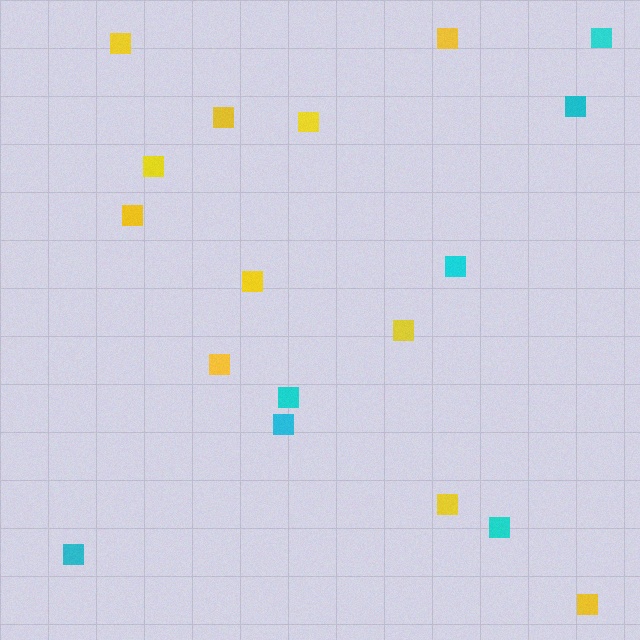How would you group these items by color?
There are 2 groups: one group of cyan squares (7) and one group of yellow squares (11).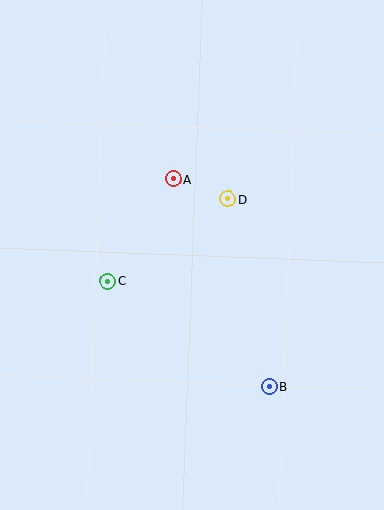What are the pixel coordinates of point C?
Point C is at (108, 281).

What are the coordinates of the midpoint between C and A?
The midpoint between C and A is at (140, 230).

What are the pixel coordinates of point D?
Point D is at (228, 199).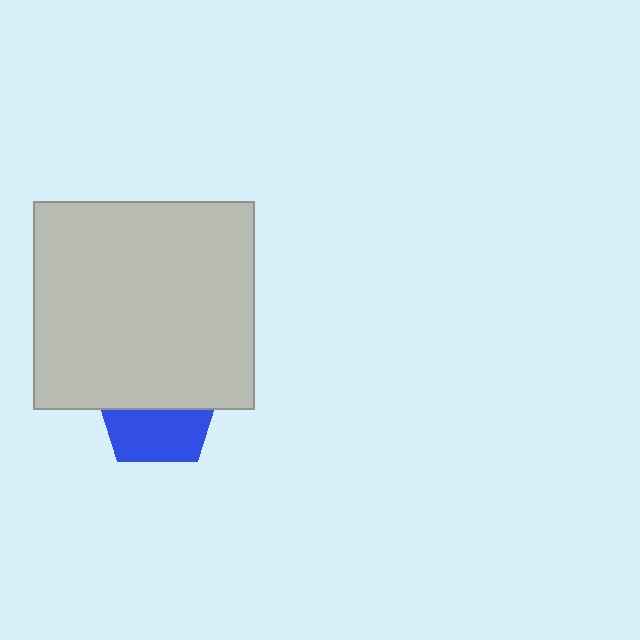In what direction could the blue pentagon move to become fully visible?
The blue pentagon could move down. That would shift it out from behind the light gray rectangle entirely.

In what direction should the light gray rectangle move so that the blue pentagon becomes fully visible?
The light gray rectangle should move up. That is the shortest direction to clear the overlap and leave the blue pentagon fully visible.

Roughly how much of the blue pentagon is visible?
About half of it is visible (roughly 46%).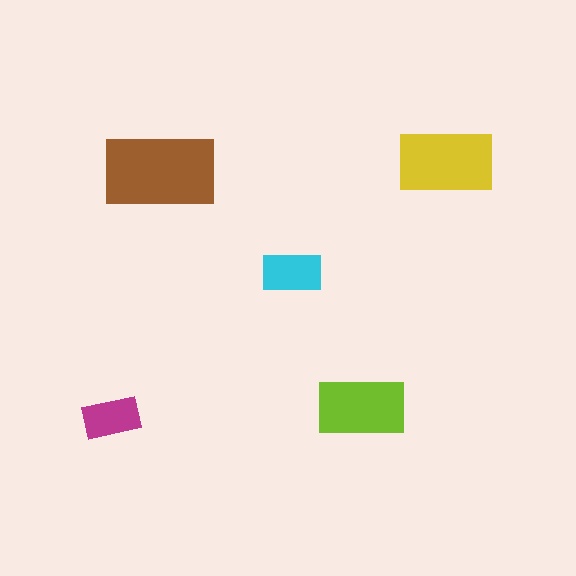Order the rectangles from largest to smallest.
the brown one, the yellow one, the lime one, the cyan one, the magenta one.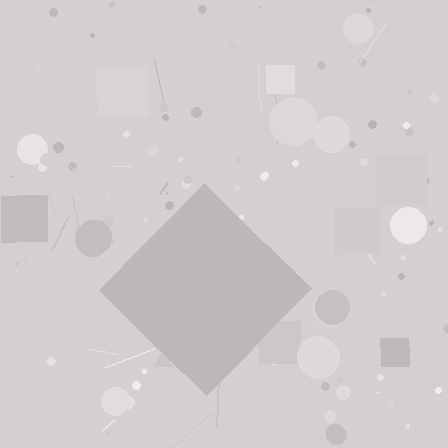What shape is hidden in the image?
A diamond is hidden in the image.